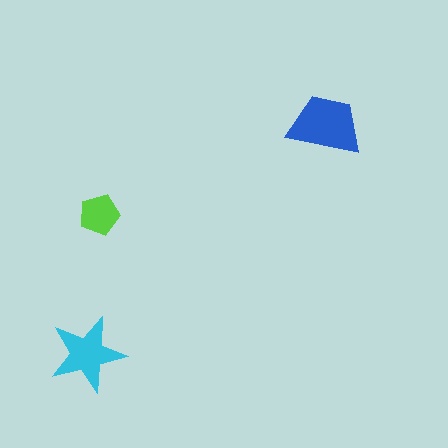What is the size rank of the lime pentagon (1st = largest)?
3rd.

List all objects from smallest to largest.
The lime pentagon, the cyan star, the blue trapezoid.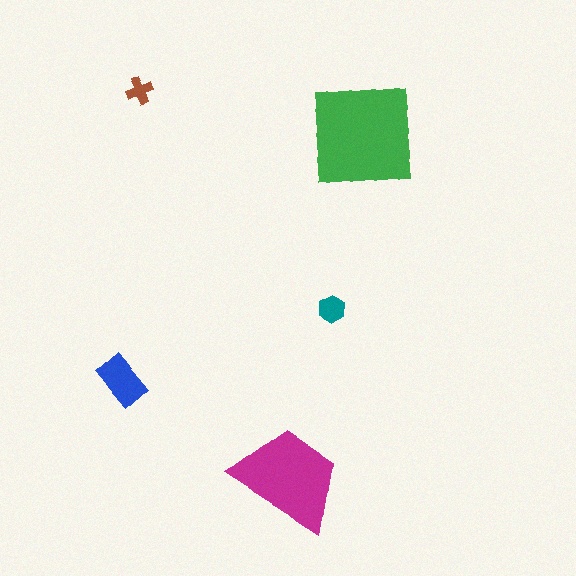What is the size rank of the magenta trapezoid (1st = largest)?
2nd.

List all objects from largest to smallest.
The green square, the magenta trapezoid, the blue rectangle, the teal hexagon, the brown cross.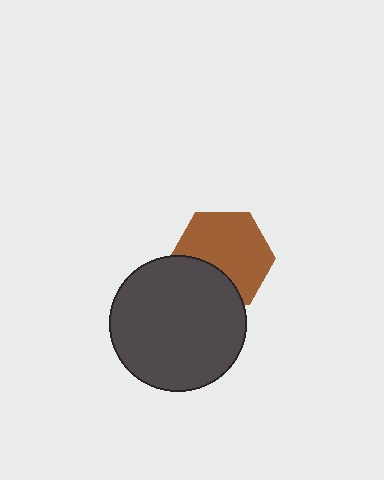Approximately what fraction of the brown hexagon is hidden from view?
Roughly 30% of the brown hexagon is hidden behind the dark gray circle.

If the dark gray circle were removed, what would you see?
You would see the complete brown hexagon.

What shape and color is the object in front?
The object in front is a dark gray circle.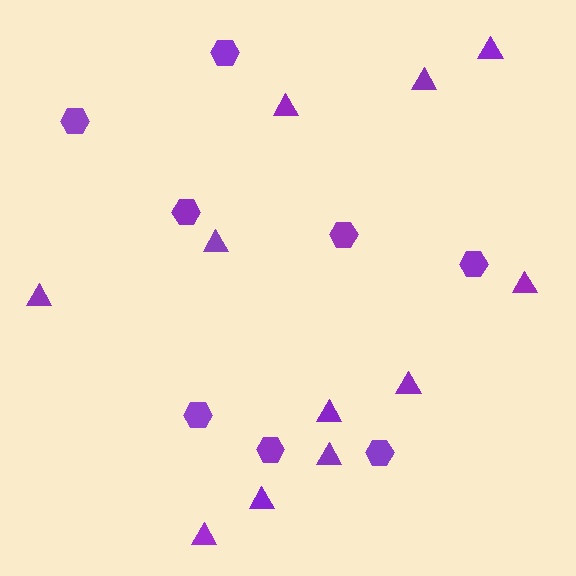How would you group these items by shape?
There are 2 groups: one group of triangles (11) and one group of hexagons (8).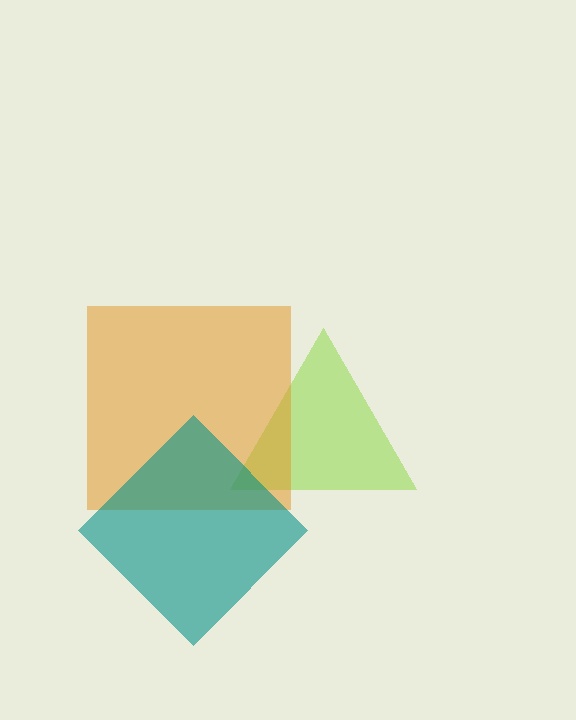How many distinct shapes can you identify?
There are 3 distinct shapes: a lime triangle, an orange square, a teal diamond.